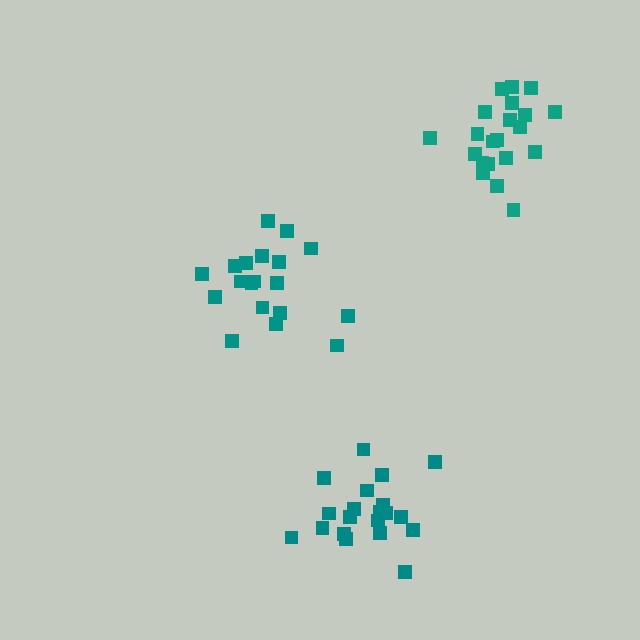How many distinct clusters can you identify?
There are 3 distinct clusters.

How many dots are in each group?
Group 1: 19 dots, Group 2: 20 dots, Group 3: 21 dots (60 total).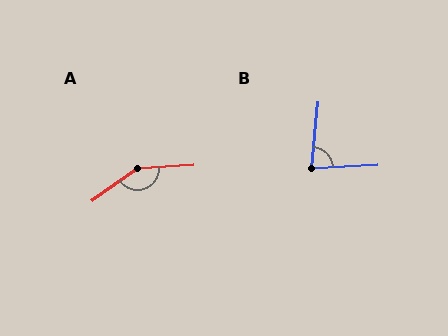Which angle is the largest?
A, at approximately 148 degrees.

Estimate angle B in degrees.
Approximately 81 degrees.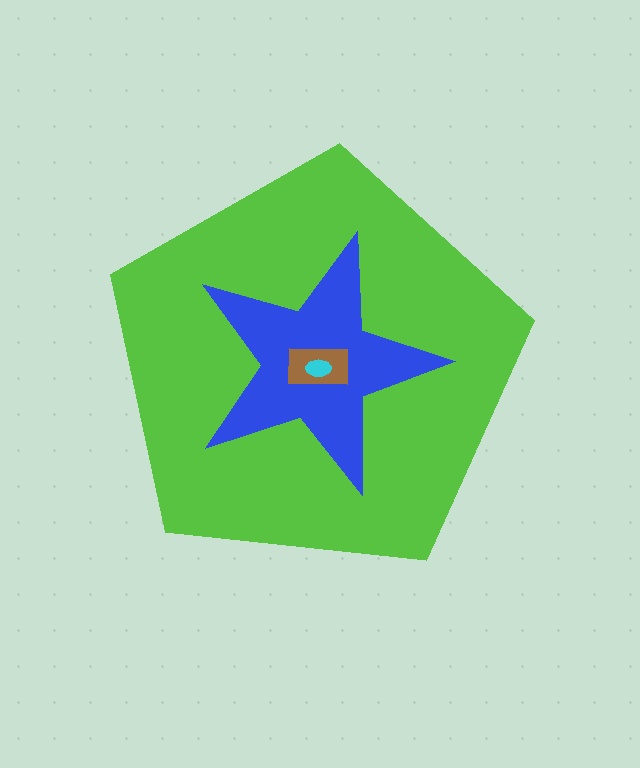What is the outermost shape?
The lime pentagon.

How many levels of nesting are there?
4.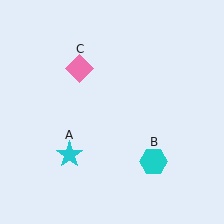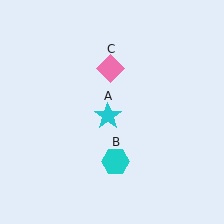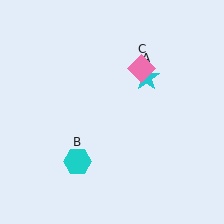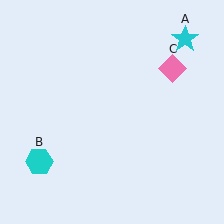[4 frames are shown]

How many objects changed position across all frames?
3 objects changed position: cyan star (object A), cyan hexagon (object B), pink diamond (object C).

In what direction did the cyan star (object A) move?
The cyan star (object A) moved up and to the right.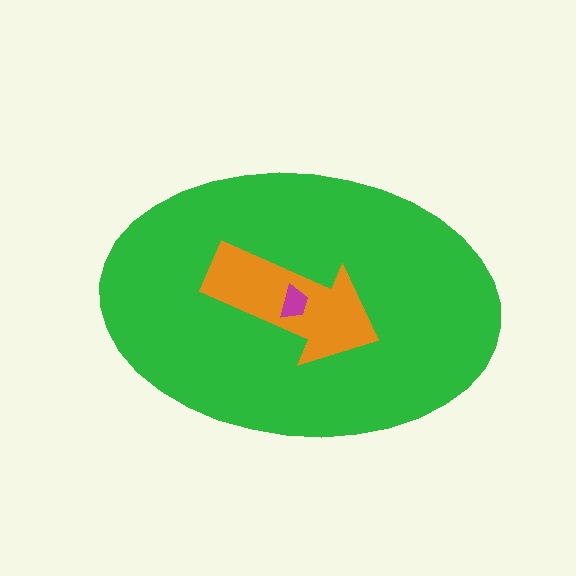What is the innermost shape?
The magenta trapezoid.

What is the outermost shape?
The green ellipse.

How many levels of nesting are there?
3.